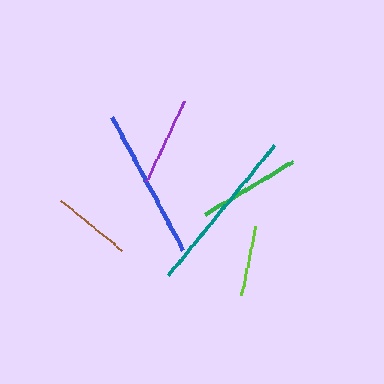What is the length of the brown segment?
The brown segment is approximately 79 pixels long.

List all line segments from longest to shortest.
From longest to shortest: teal, blue, green, purple, brown, lime.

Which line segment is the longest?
The teal line is the longest at approximately 168 pixels.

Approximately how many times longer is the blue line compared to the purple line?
The blue line is approximately 1.7 times the length of the purple line.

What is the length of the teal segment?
The teal segment is approximately 168 pixels long.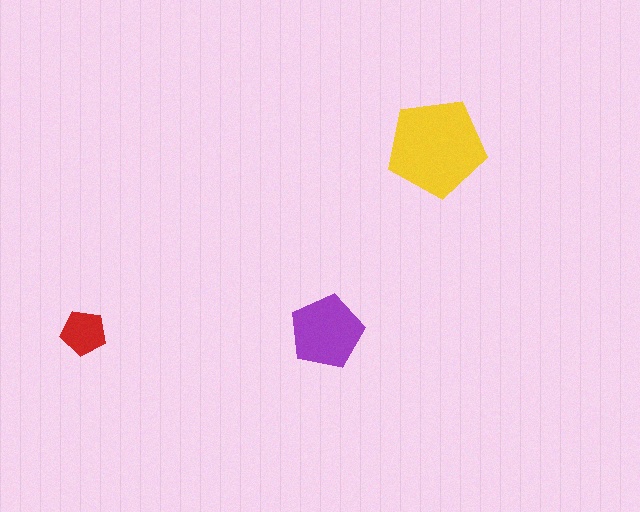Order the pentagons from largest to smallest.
the yellow one, the purple one, the red one.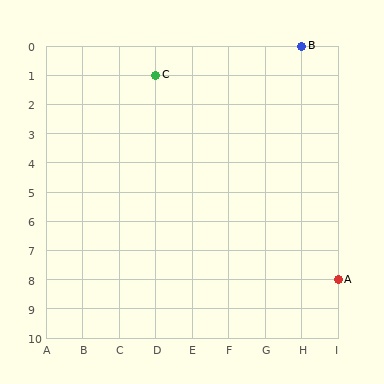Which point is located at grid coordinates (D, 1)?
Point C is at (D, 1).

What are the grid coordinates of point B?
Point B is at grid coordinates (H, 0).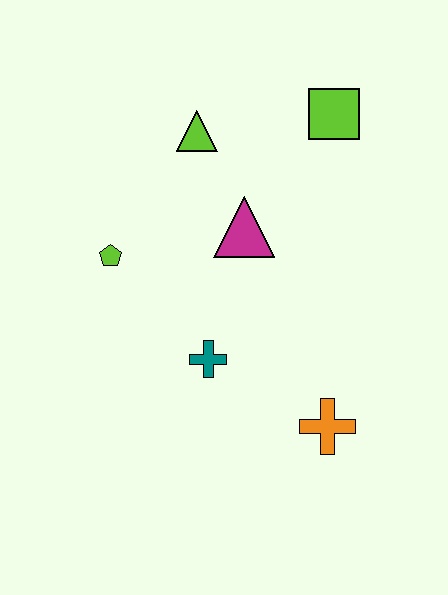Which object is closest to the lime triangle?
The magenta triangle is closest to the lime triangle.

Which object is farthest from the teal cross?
The lime square is farthest from the teal cross.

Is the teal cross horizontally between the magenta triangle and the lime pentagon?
Yes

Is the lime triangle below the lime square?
Yes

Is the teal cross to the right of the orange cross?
No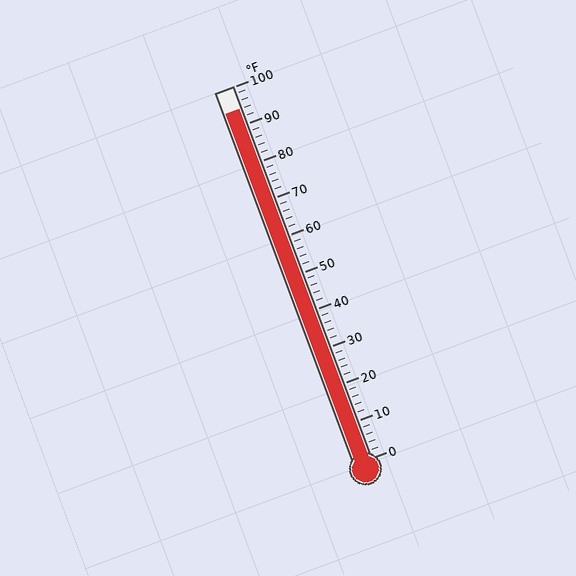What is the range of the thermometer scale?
The thermometer scale ranges from 0°F to 100°F.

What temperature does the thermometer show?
The thermometer shows approximately 94°F.